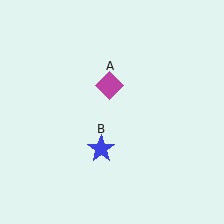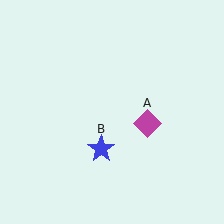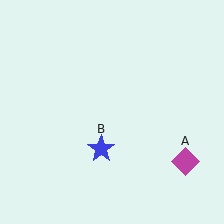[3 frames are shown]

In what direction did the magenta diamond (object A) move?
The magenta diamond (object A) moved down and to the right.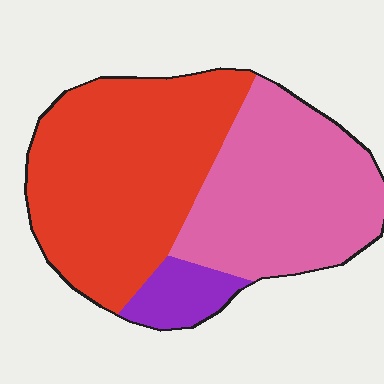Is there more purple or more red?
Red.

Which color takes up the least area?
Purple, at roughly 10%.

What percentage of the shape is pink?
Pink covers around 40% of the shape.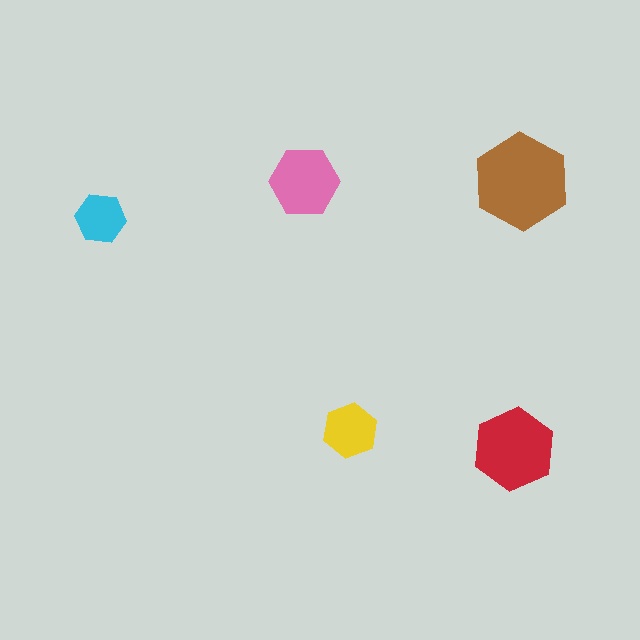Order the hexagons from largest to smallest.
the brown one, the red one, the pink one, the yellow one, the cyan one.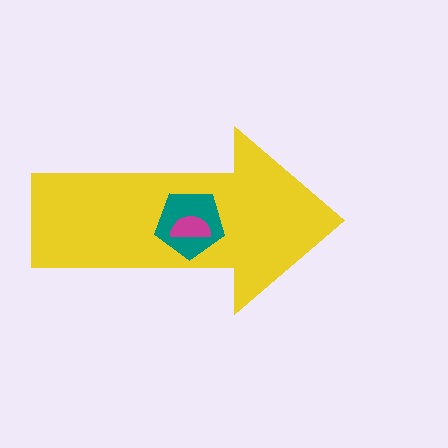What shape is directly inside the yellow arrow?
The teal pentagon.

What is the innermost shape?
The magenta semicircle.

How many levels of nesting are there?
3.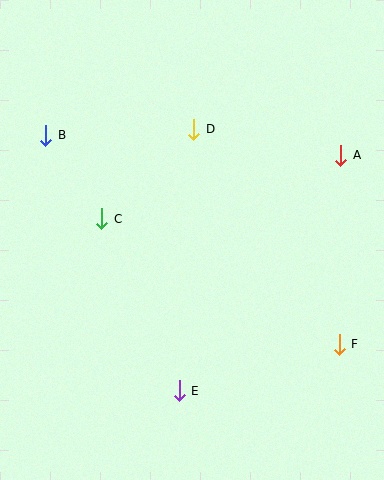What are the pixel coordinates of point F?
Point F is at (339, 344).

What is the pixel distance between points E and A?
The distance between E and A is 285 pixels.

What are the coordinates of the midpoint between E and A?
The midpoint between E and A is at (260, 273).